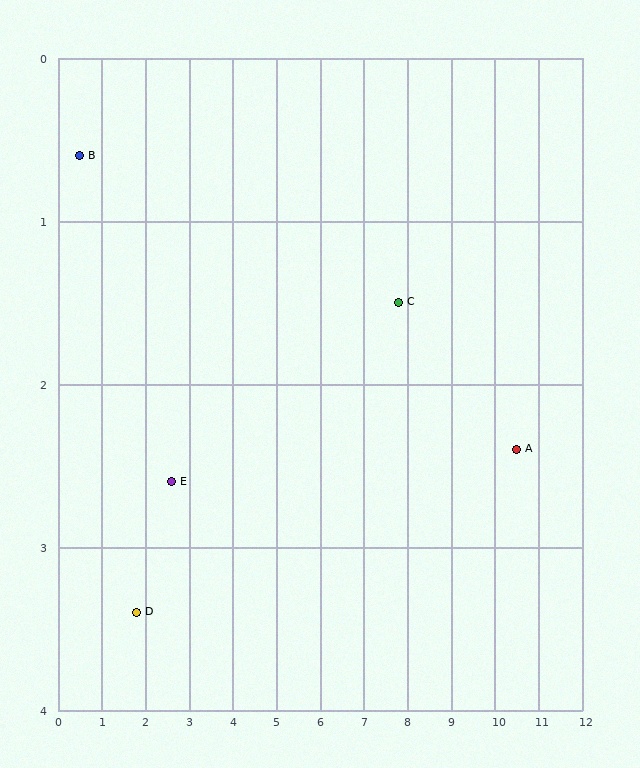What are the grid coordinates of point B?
Point B is at approximately (0.5, 0.6).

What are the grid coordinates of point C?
Point C is at approximately (7.8, 1.5).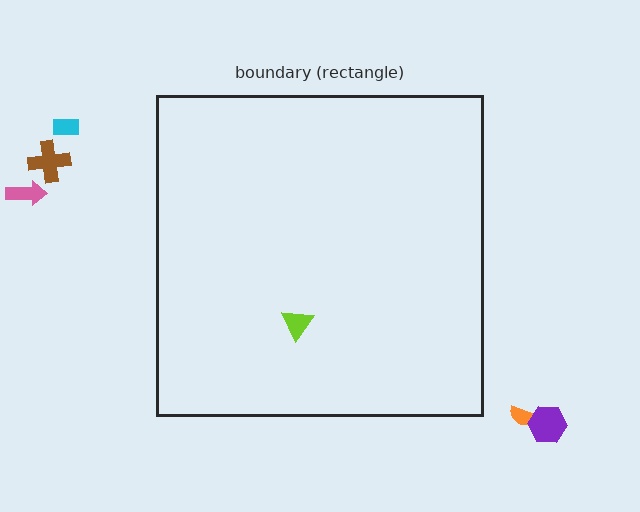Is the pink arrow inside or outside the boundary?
Outside.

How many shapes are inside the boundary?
1 inside, 5 outside.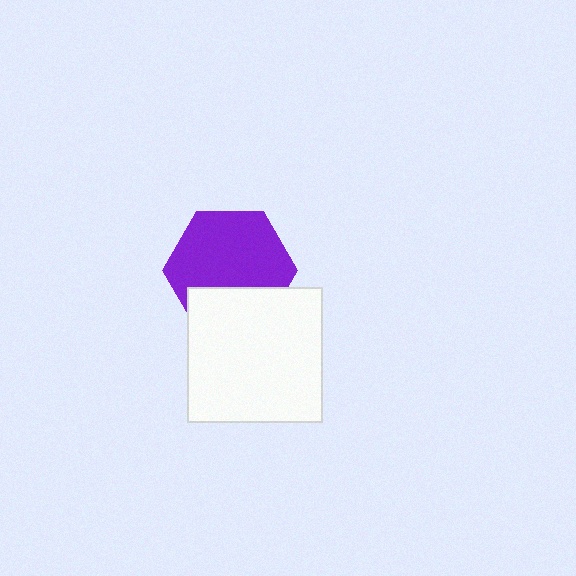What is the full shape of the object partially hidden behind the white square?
The partially hidden object is a purple hexagon.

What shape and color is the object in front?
The object in front is a white square.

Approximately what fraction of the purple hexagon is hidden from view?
Roughly 30% of the purple hexagon is hidden behind the white square.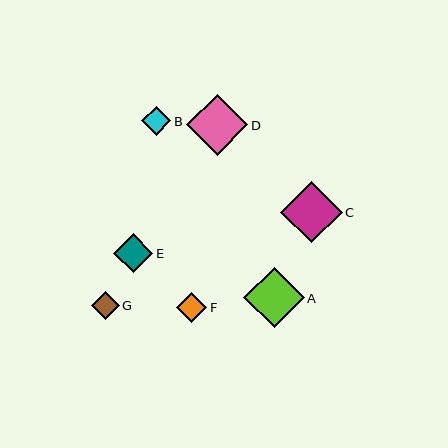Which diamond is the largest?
Diamond C is the largest with a size of approximately 61 pixels.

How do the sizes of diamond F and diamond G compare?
Diamond F and diamond G are approximately the same size.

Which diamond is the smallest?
Diamond G is the smallest with a size of approximately 27 pixels.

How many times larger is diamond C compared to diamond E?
Diamond C is approximately 1.6 times the size of diamond E.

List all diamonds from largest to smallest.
From largest to smallest: C, D, A, E, F, B, G.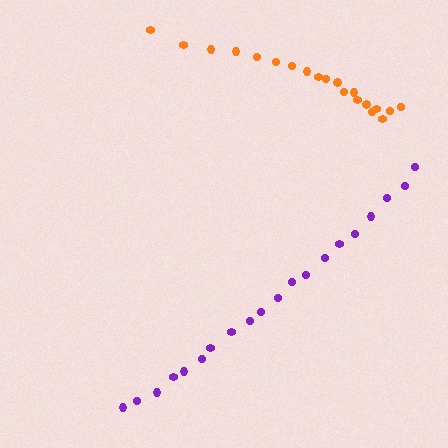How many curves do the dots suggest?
There are 2 distinct paths.